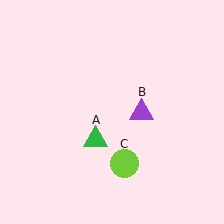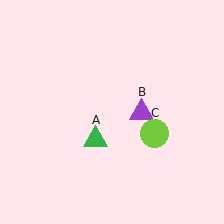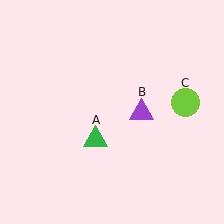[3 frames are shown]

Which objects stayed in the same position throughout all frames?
Green triangle (object A) and purple triangle (object B) remained stationary.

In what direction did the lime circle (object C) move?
The lime circle (object C) moved up and to the right.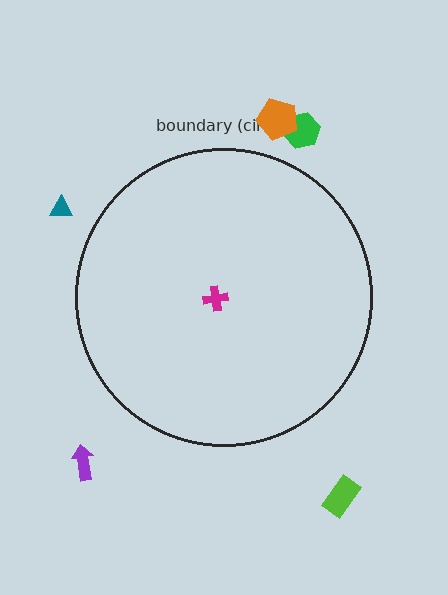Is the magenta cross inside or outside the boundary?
Inside.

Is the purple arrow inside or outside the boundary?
Outside.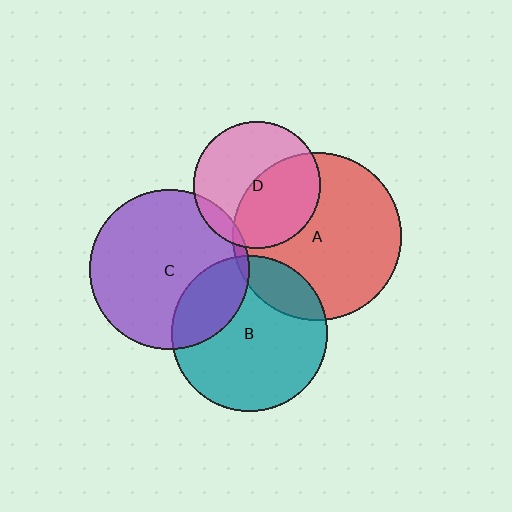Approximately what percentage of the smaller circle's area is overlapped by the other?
Approximately 25%.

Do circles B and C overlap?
Yes.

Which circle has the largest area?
Circle A (red).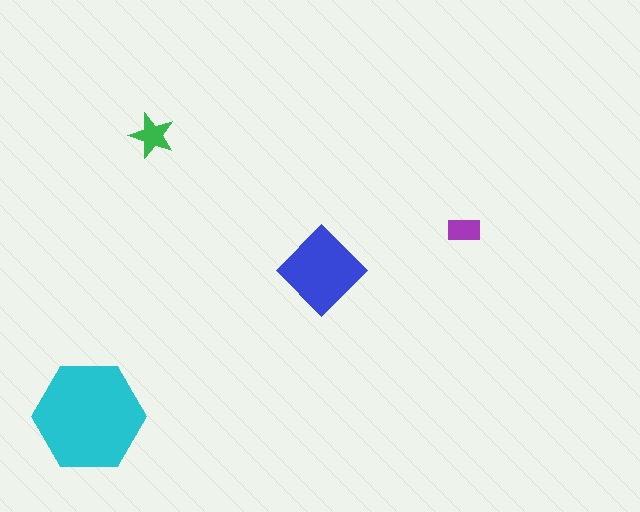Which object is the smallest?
The purple rectangle.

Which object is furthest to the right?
The purple rectangle is rightmost.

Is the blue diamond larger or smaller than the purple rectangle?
Larger.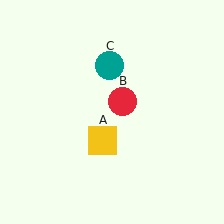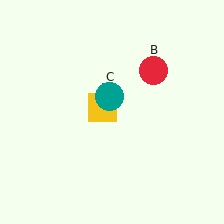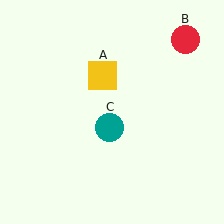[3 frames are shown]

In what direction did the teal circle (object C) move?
The teal circle (object C) moved down.